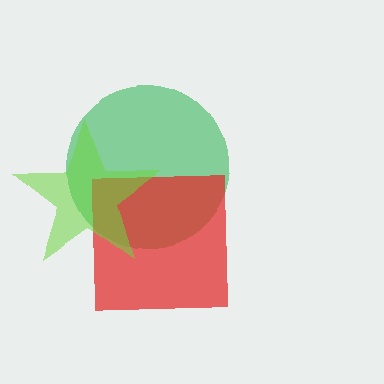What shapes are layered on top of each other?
The layered shapes are: a green circle, a red square, a lime star.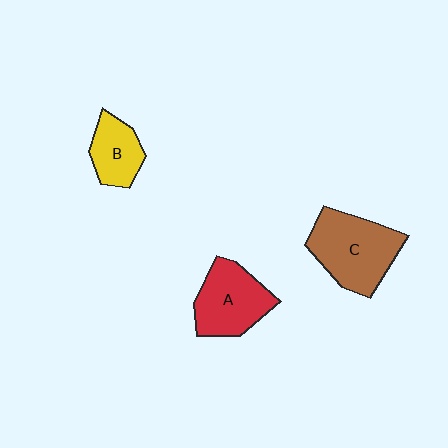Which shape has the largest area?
Shape C (brown).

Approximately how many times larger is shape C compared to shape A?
Approximately 1.2 times.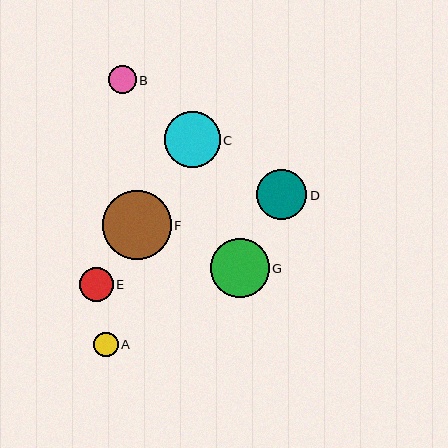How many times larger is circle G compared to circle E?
Circle G is approximately 1.7 times the size of circle E.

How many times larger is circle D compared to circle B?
Circle D is approximately 1.8 times the size of circle B.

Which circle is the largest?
Circle F is the largest with a size of approximately 68 pixels.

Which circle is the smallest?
Circle A is the smallest with a size of approximately 24 pixels.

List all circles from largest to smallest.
From largest to smallest: F, G, C, D, E, B, A.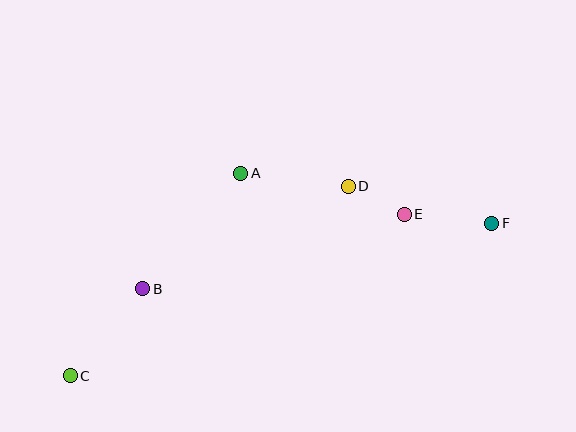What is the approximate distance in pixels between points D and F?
The distance between D and F is approximately 148 pixels.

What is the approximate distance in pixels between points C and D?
The distance between C and D is approximately 336 pixels.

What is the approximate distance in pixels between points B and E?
The distance between B and E is approximately 272 pixels.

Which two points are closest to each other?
Points D and E are closest to each other.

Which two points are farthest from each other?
Points C and F are farthest from each other.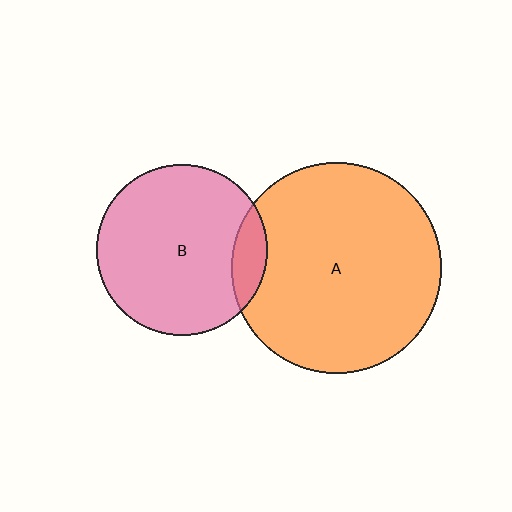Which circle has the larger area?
Circle A (orange).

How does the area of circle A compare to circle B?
Approximately 1.5 times.